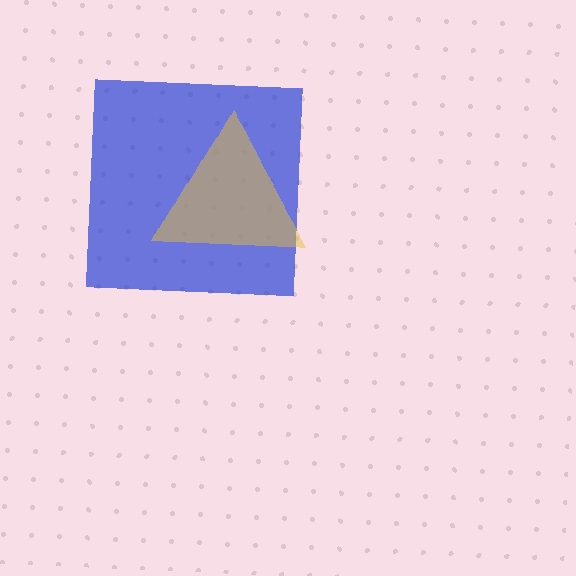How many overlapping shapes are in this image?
There are 2 overlapping shapes in the image.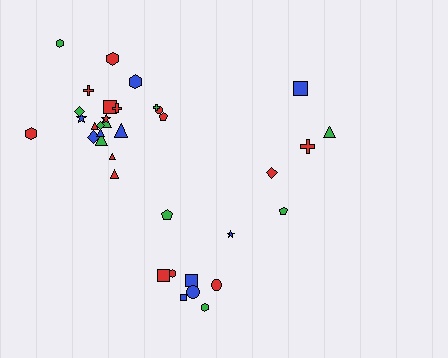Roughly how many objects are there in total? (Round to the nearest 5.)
Roughly 35 objects in total.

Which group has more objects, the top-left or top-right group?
The top-left group.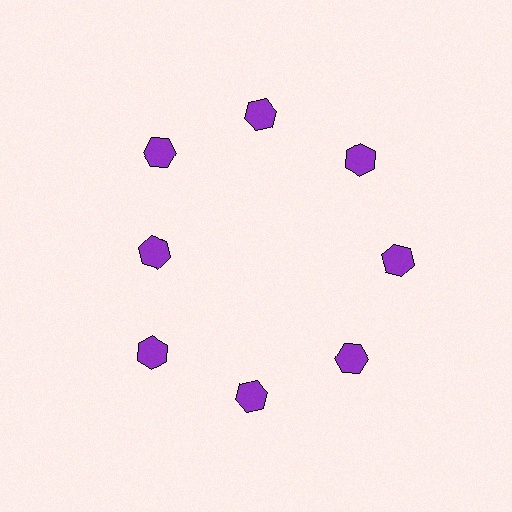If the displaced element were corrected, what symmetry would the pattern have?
It would have 8-fold rotational symmetry — the pattern would map onto itself every 45 degrees.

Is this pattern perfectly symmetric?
No. The 8 purple hexagons are arranged in a ring, but one element near the 9 o'clock position is pulled inward toward the center, breaking the 8-fold rotational symmetry.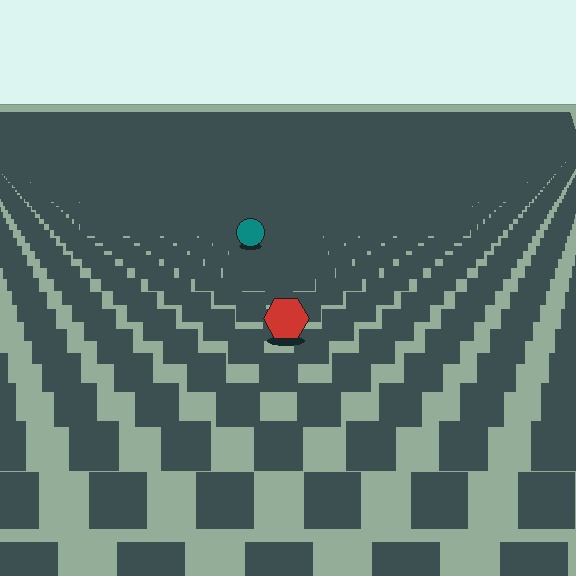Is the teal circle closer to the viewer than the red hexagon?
No. The red hexagon is closer — you can tell from the texture gradient: the ground texture is coarser near it.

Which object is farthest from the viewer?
The teal circle is farthest from the viewer. It appears smaller and the ground texture around it is denser.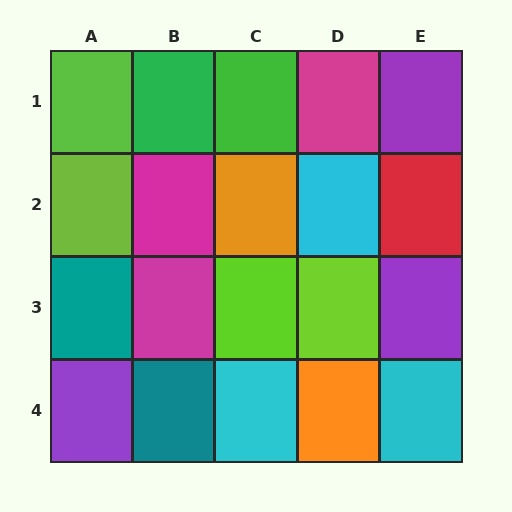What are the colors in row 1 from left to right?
Lime, green, green, magenta, purple.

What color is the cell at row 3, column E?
Purple.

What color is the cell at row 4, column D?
Orange.